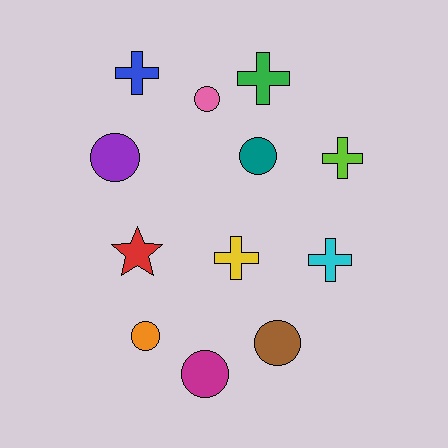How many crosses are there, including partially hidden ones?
There are 5 crosses.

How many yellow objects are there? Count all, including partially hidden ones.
There is 1 yellow object.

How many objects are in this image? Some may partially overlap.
There are 12 objects.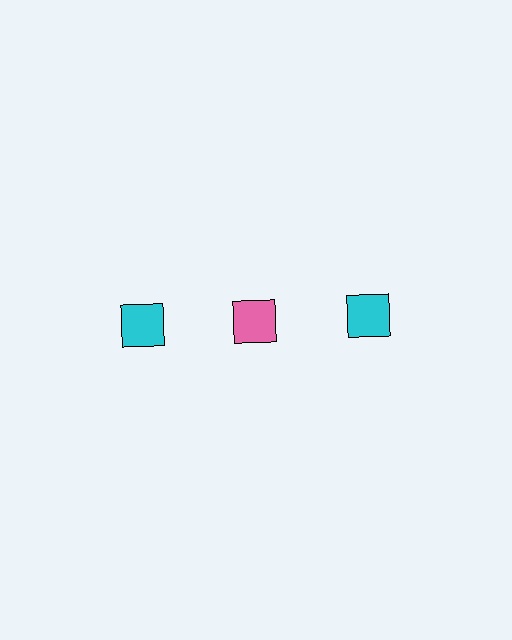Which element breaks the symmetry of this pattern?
The pink square in the top row, second from left column breaks the symmetry. All other shapes are cyan squares.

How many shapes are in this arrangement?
There are 3 shapes arranged in a grid pattern.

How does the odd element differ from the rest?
It has a different color: pink instead of cyan.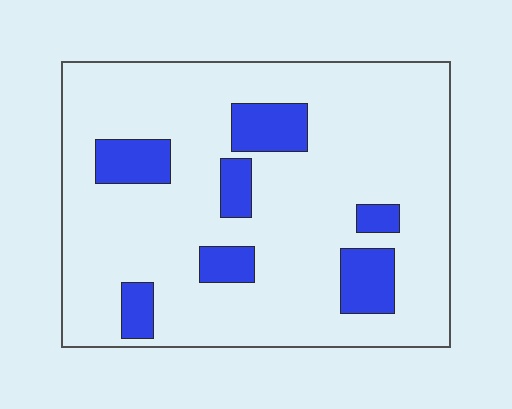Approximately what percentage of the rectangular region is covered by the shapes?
Approximately 15%.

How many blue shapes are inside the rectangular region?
7.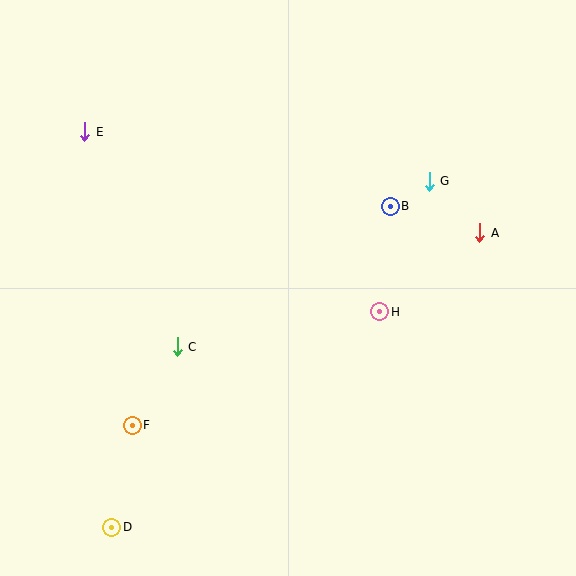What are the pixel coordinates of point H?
Point H is at (380, 312).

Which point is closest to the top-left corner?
Point E is closest to the top-left corner.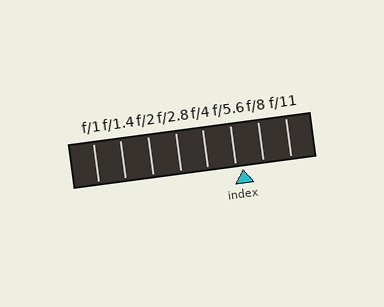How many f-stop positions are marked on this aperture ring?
There are 8 f-stop positions marked.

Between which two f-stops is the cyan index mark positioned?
The index mark is between f/5.6 and f/8.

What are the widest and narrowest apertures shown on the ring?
The widest aperture shown is f/1 and the narrowest is f/11.